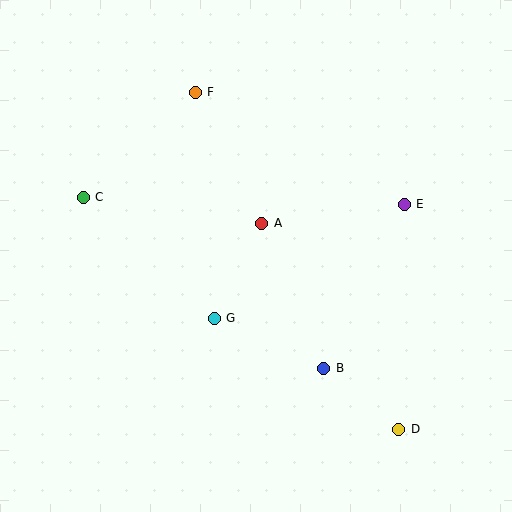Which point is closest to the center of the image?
Point A at (262, 223) is closest to the center.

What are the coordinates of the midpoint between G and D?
The midpoint between G and D is at (306, 374).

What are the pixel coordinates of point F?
Point F is at (195, 92).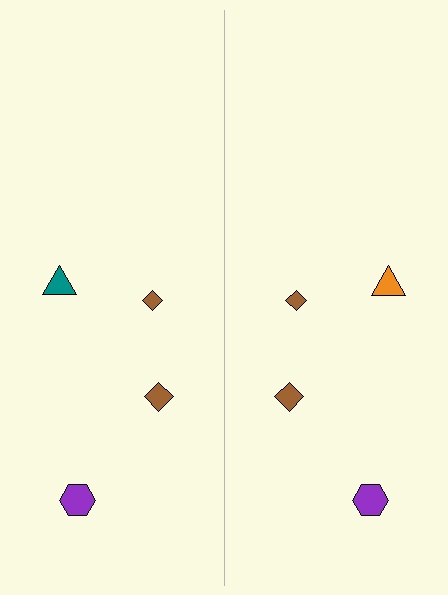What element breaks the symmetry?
The orange triangle on the right side breaks the symmetry — its mirror counterpart is teal.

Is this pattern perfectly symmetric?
No, the pattern is not perfectly symmetric. The orange triangle on the right side breaks the symmetry — its mirror counterpart is teal.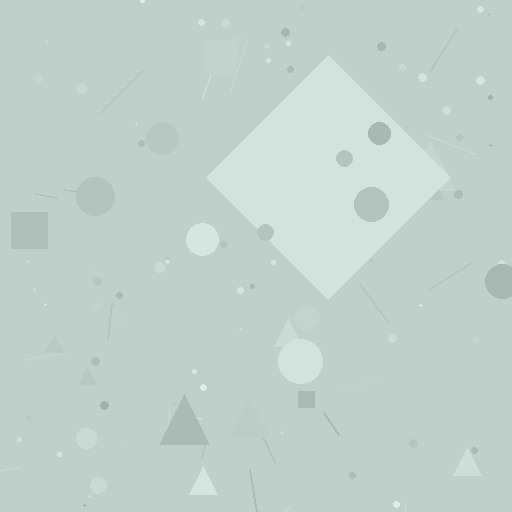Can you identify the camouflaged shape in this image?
The camouflaged shape is a diamond.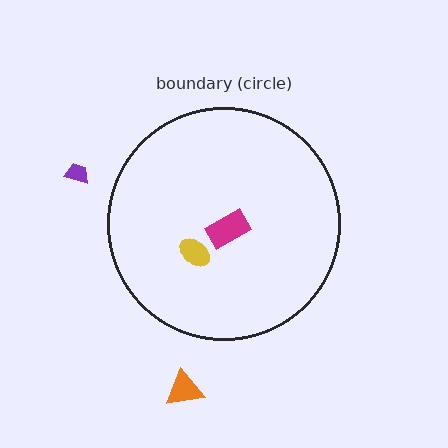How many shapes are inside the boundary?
2 inside, 2 outside.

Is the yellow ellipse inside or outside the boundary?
Inside.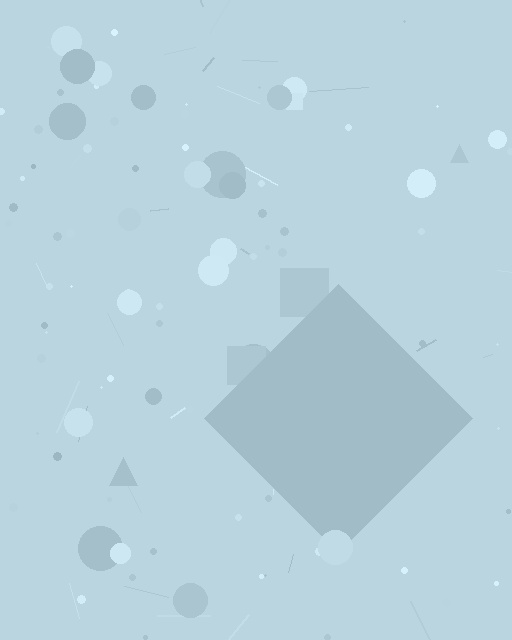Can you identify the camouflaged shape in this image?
The camouflaged shape is a diamond.